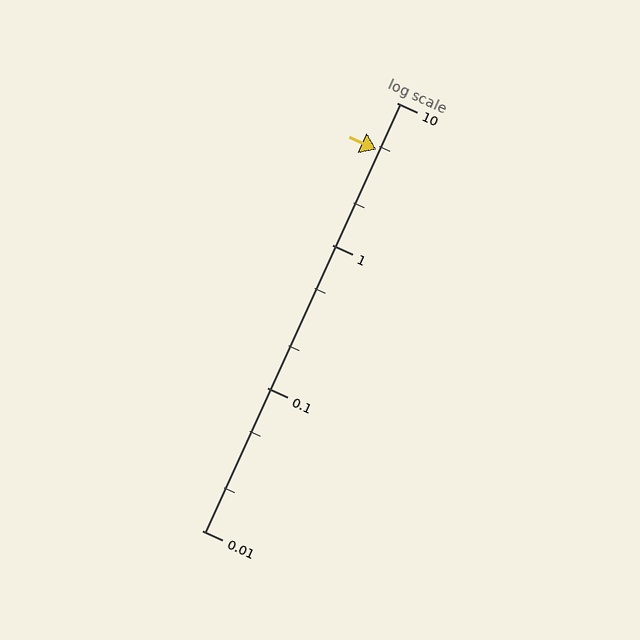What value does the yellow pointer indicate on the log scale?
The pointer indicates approximately 4.7.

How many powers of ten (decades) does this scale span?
The scale spans 3 decades, from 0.01 to 10.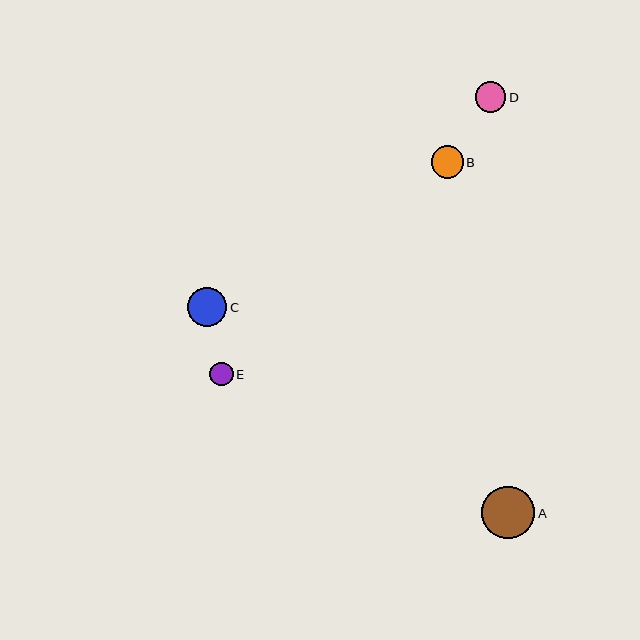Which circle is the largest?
Circle A is the largest with a size of approximately 53 pixels.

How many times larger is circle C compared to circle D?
Circle C is approximately 1.2 times the size of circle D.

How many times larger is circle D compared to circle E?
Circle D is approximately 1.3 times the size of circle E.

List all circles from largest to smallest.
From largest to smallest: A, C, B, D, E.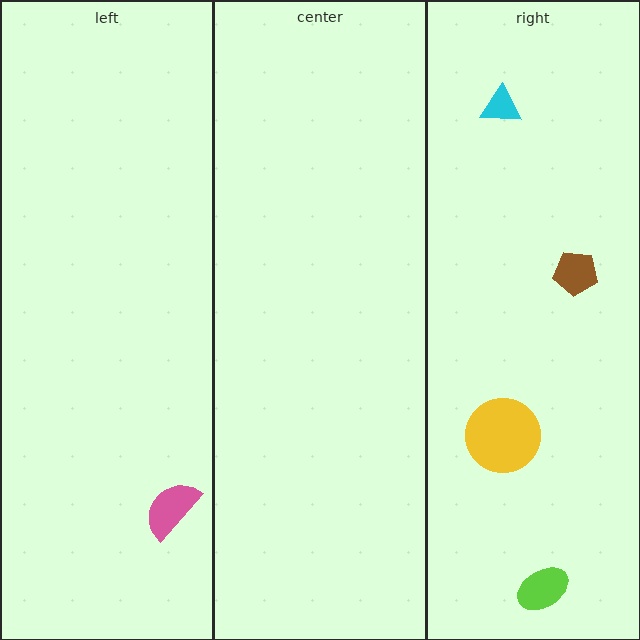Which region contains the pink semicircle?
The left region.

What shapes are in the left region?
The pink semicircle.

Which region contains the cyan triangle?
The right region.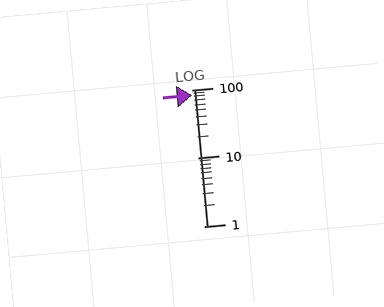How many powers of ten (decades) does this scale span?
The scale spans 2 decades, from 1 to 100.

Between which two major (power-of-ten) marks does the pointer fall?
The pointer is between 10 and 100.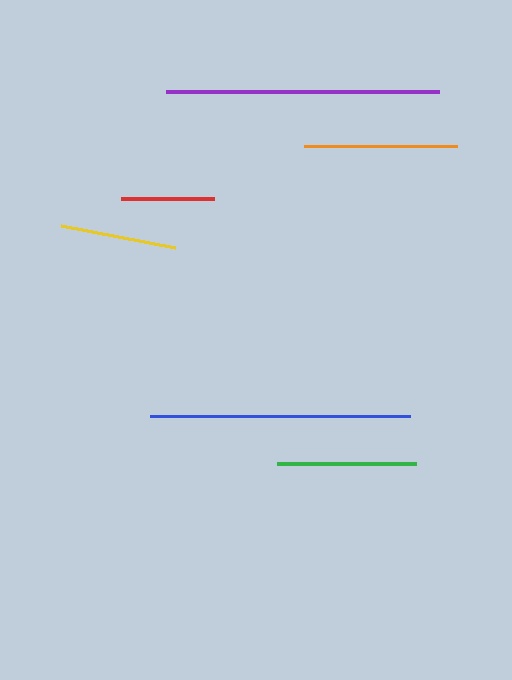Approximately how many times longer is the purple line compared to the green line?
The purple line is approximately 2.0 times the length of the green line.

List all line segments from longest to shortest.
From longest to shortest: purple, blue, orange, green, yellow, red.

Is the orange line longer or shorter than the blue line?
The blue line is longer than the orange line.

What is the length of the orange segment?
The orange segment is approximately 152 pixels long.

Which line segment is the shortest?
The red line is the shortest at approximately 93 pixels.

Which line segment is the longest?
The purple line is the longest at approximately 274 pixels.